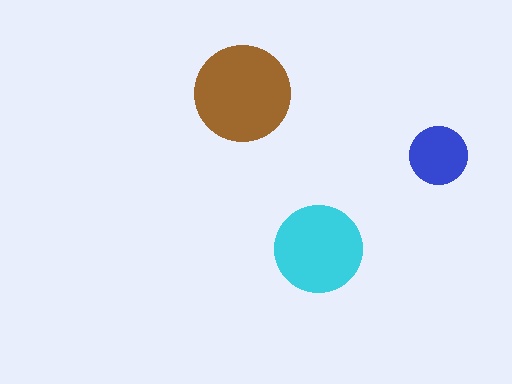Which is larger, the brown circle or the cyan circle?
The brown one.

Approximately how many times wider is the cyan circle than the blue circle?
About 1.5 times wider.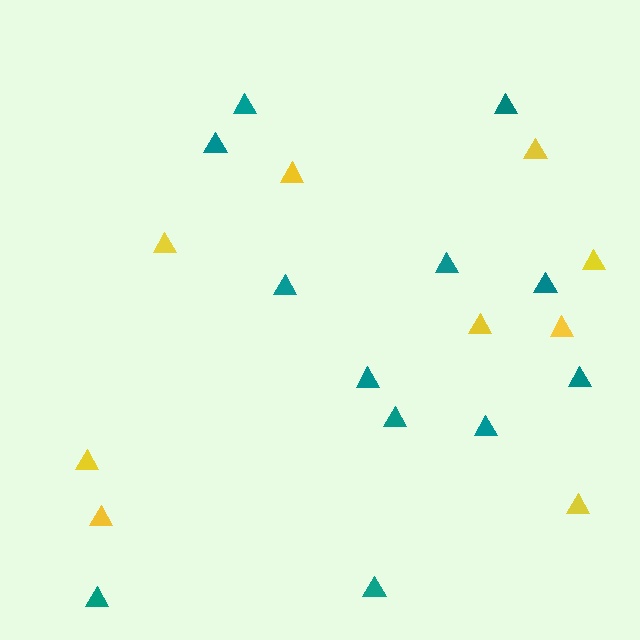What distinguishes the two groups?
There are 2 groups: one group of teal triangles (12) and one group of yellow triangles (9).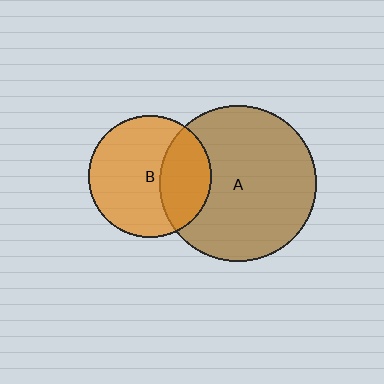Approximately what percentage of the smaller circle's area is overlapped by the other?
Approximately 30%.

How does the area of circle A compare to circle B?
Approximately 1.6 times.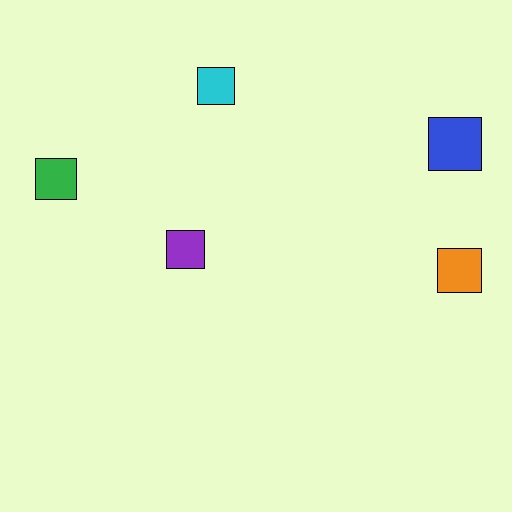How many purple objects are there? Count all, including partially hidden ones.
There is 1 purple object.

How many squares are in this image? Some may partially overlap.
There are 5 squares.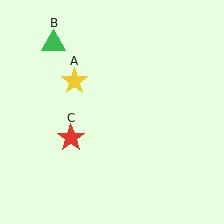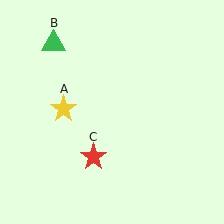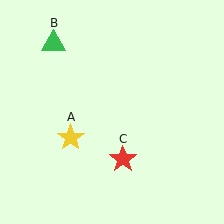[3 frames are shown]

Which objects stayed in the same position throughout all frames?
Green triangle (object B) remained stationary.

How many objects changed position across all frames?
2 objects changed position: yellow star (object A), red star (object C).